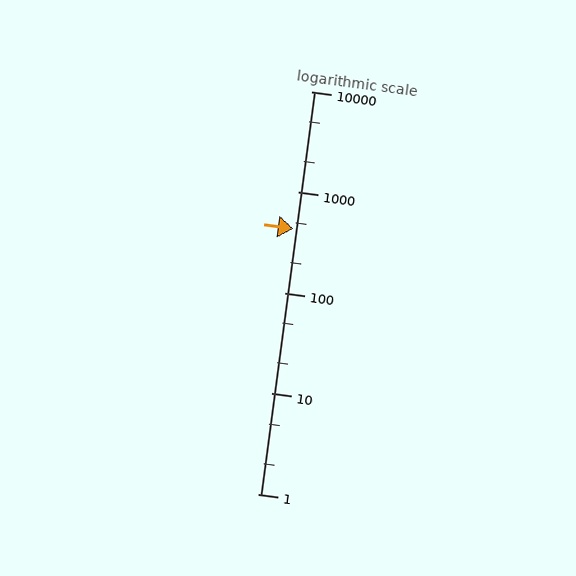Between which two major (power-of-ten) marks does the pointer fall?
The pointer is between 100 and 1000.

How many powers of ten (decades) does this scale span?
The scale spans 4 decades, from 1 to 10000.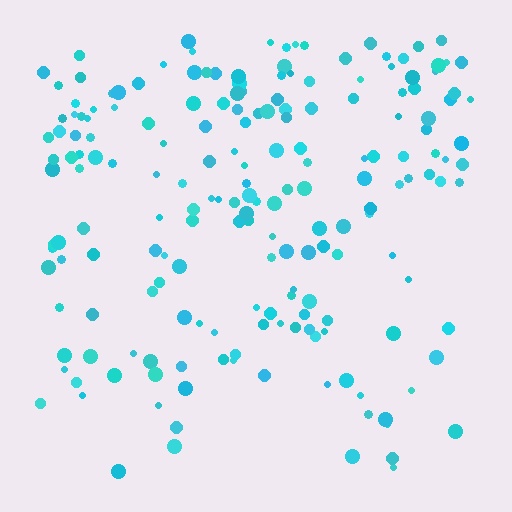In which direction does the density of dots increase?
From bottom to top, with the top side densest.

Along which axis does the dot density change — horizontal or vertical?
Vertical.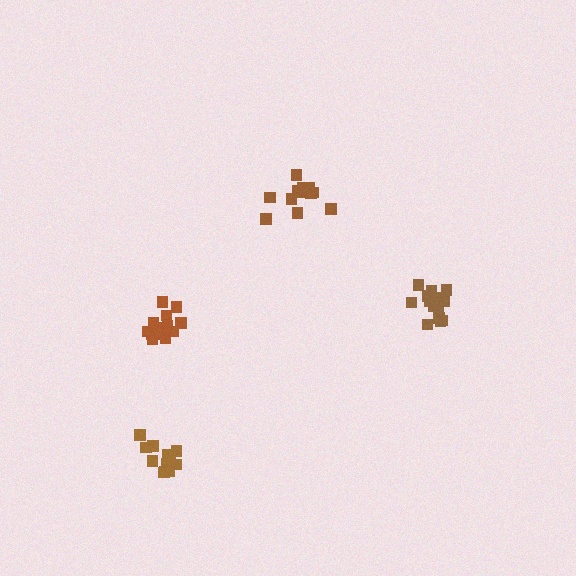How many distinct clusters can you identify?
There are 4 distinct clusters.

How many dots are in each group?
Group 1: 16 dots, Group 2: 13 dots, Group 3: 13 dots, Group 4: 14 dots (56 total).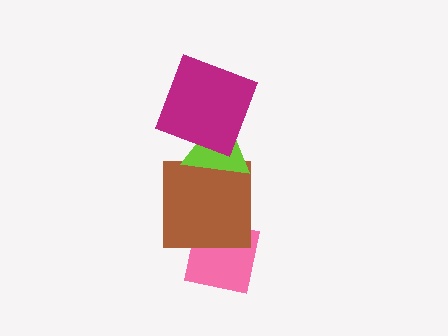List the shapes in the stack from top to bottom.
From top to bottom: the magenta square, the lime triangle, the brown square, the pink square.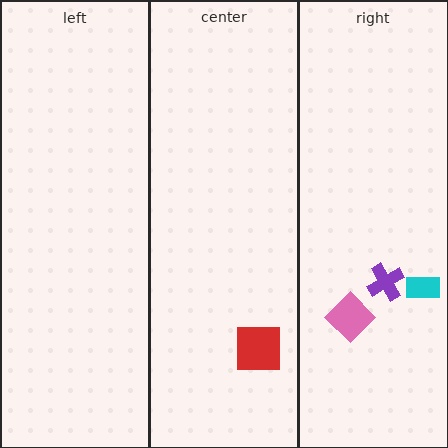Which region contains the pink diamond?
The right region.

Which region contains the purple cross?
The right region.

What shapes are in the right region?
The purple cross, the cyan rectangle, the pink diamond.